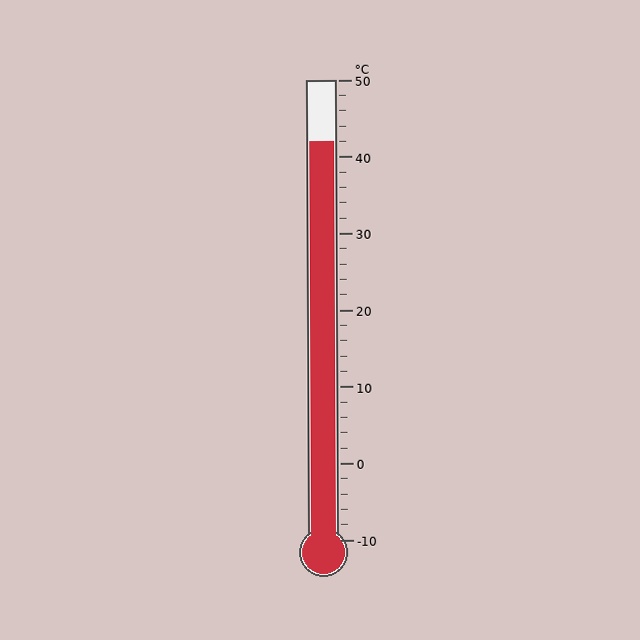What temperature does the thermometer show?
The thermometer shows approximately 42°C.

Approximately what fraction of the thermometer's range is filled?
The thermometer is filled to approximately 85% of its range.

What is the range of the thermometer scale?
The thermometer scale ranges from -10°C to 50°C.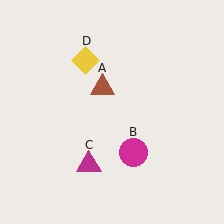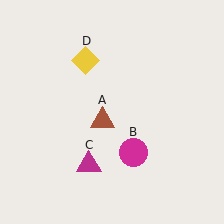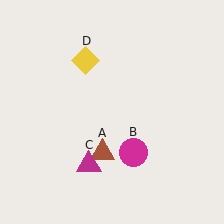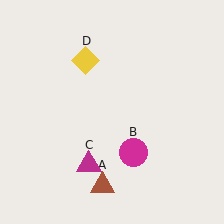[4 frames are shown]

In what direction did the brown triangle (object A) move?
The brown triangle (object A) moved down.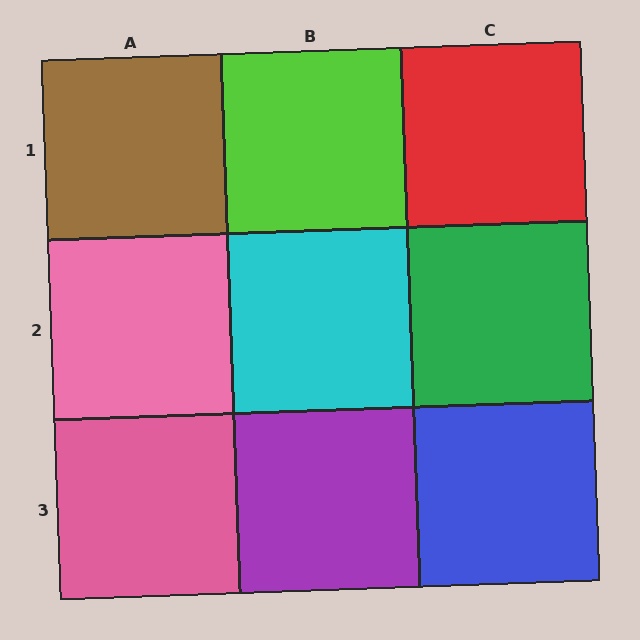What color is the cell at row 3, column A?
Pink.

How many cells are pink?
2 cells are pink.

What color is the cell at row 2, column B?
Cyan.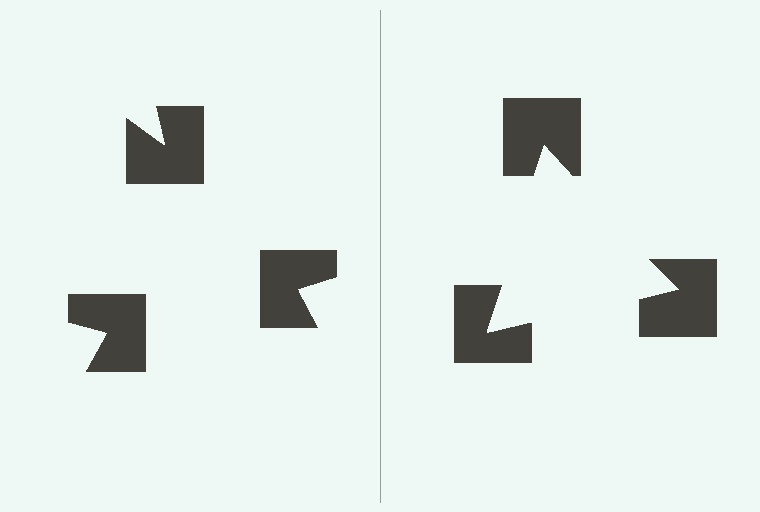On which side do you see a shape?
An illusory triangle appears on the right side. On the left side the wedge cuts are rotated, so no coherent shape forms.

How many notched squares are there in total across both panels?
6 — 3 on each side.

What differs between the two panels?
The notched squares are positioned identically on both sides; only the wedge orientations differ. On the right they align to a triangle; on the left they are misaligned.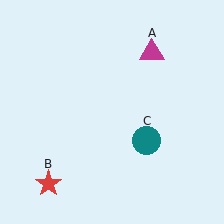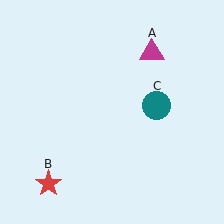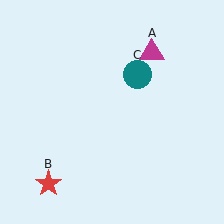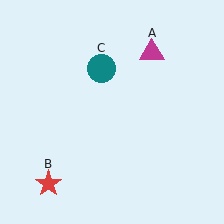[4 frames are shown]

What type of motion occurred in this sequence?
The teal circle (object C) rotated counterclockwise around the center of the scene.